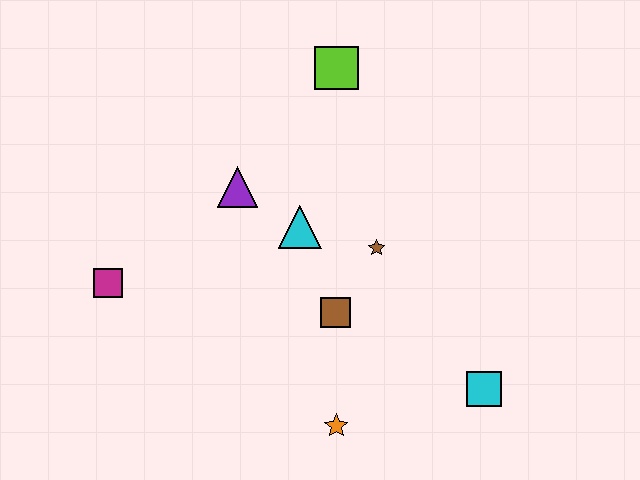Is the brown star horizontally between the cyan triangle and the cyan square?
Yes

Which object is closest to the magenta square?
The purple triangle is closest to the magenta square.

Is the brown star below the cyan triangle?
Yes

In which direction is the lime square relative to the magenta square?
The lime square is to the right of the magenta square.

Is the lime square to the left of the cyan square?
Yes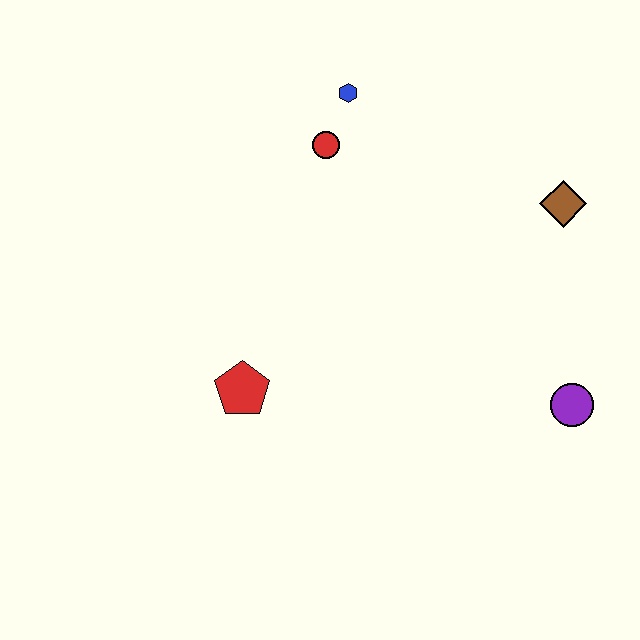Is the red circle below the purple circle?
No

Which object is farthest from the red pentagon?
The brown diamond is farthest from the red pentagon.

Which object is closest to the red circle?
The blue hexagon is closest to the red circle.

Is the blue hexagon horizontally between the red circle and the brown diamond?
Yes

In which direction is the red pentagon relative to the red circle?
The red pentagon is below the red circle.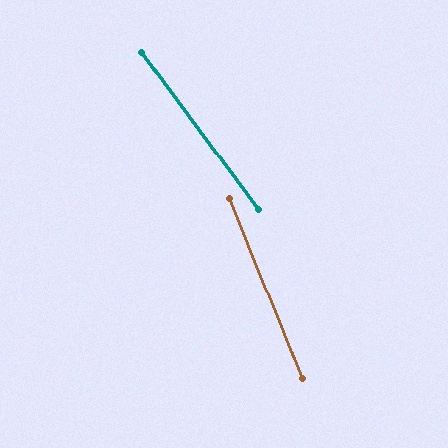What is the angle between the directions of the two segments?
Approximately 15 degrees.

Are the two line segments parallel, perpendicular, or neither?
Neither parallel nor perpendicular — they differ by about 15°.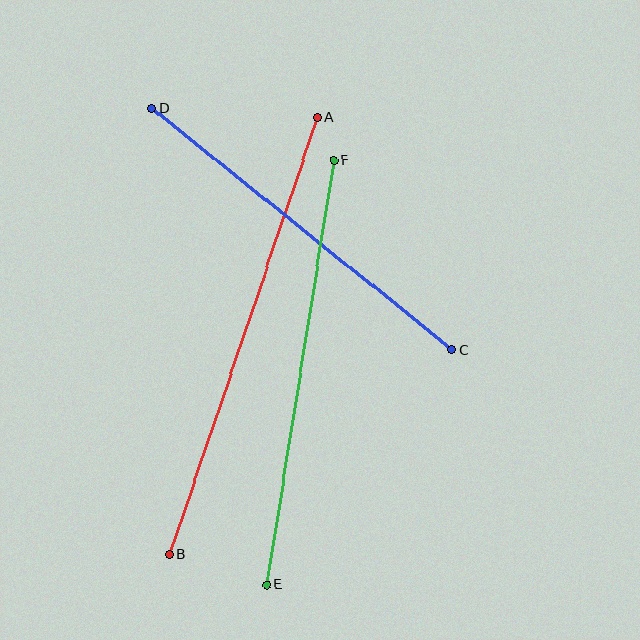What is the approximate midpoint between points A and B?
The midpoint is at approximately (243, 336) pixels.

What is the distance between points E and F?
The distance is approximately 430 pixels.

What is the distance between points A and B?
The distance is approximately 462 pixels.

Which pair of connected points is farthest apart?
Points A and B are farthest apart.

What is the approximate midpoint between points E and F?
The midpoint is at approximately (300, 373) pixels.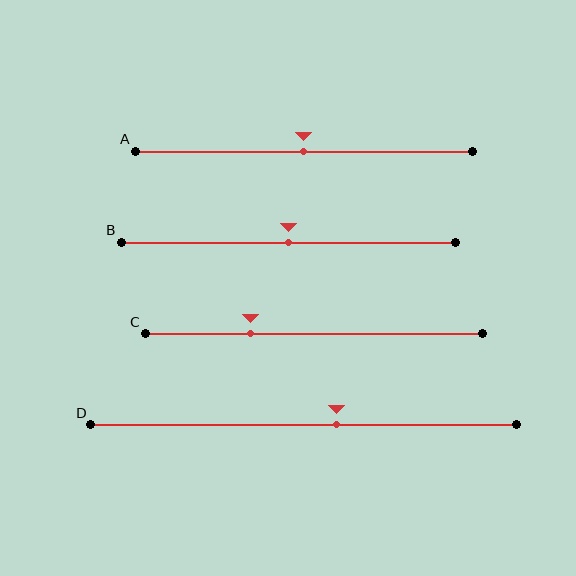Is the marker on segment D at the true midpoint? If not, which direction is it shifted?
No, the marker on segment D is shifted to the right by about 8% of the segment length.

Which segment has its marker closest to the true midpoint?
Segment A has its marker closest to the true midpoint.